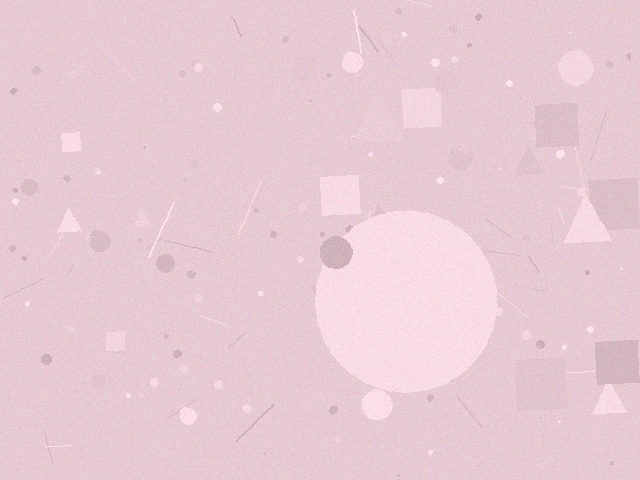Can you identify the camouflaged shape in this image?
The camouflaged shape is a circle.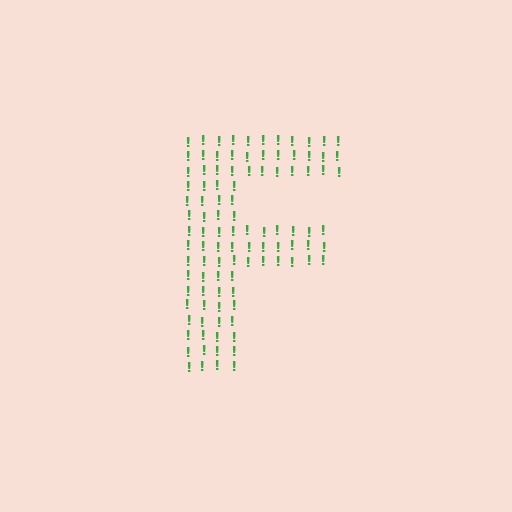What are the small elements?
The small elements are exclamation marks.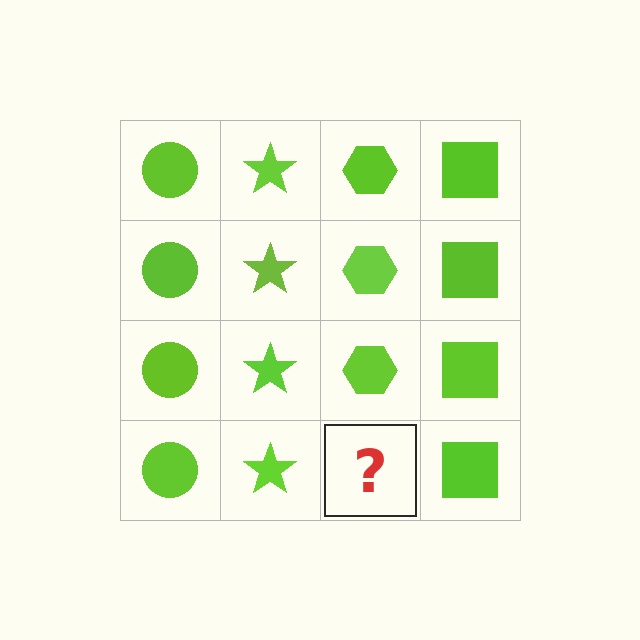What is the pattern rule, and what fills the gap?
The rule is that each column has a consistent shape. The gap should be filled with a lime hexagon.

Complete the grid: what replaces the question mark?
The question mark should be replaced with a lime hexagon.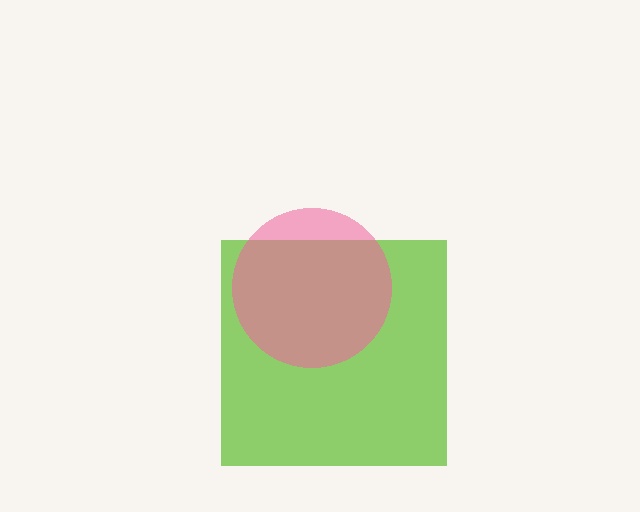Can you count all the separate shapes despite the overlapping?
Yes, there are 2 separate shapes.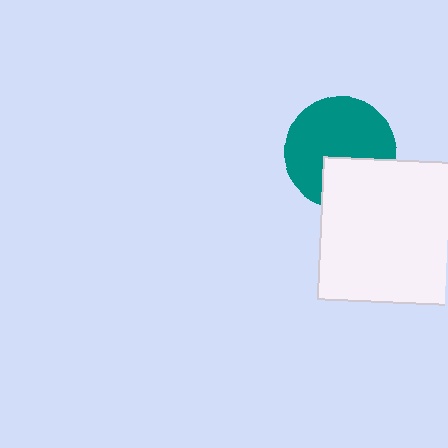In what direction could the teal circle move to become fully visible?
The teal circle could move up. That would shift it out from behind the white square entirely.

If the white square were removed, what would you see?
You would see the complete teal circle.